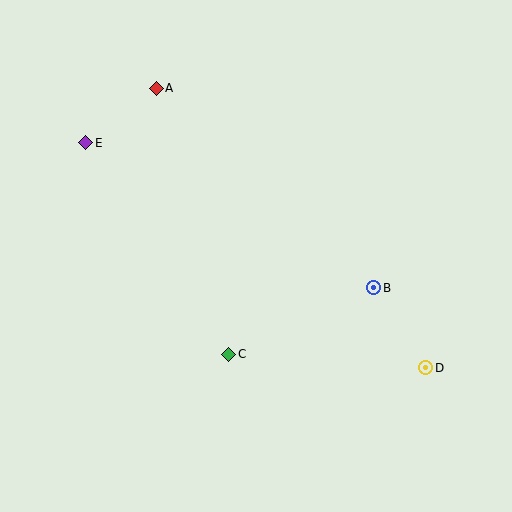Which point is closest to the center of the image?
Point C at (229, 354) is closest to the center.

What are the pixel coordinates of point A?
Point A is at (156, 88).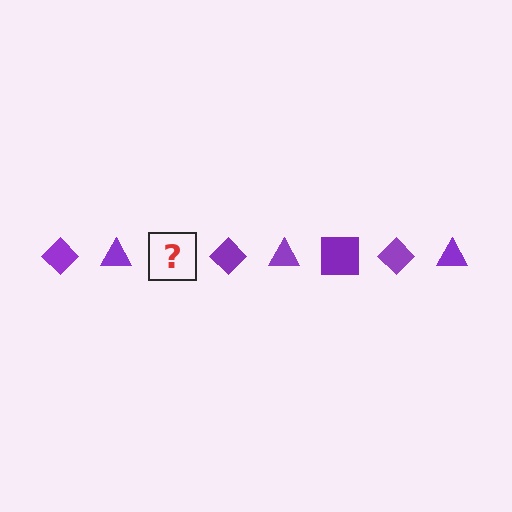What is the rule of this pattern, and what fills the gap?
The rule is that the pattern cycles through diamond, triangle, square shapes in purple. The gap should be filled with a purple square.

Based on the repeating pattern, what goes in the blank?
The blank should be a purple square.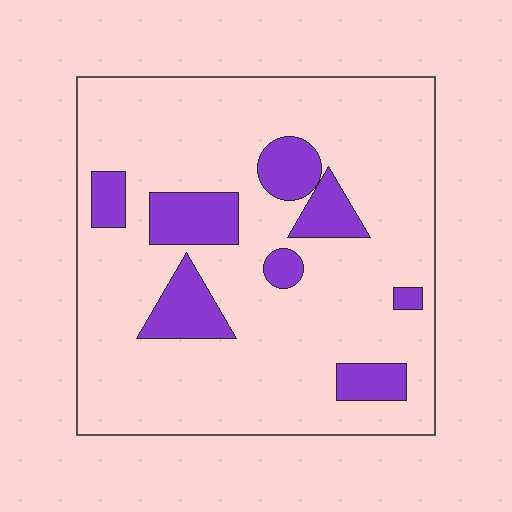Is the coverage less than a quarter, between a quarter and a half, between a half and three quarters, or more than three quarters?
Less than a quarter.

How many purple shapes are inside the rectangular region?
8.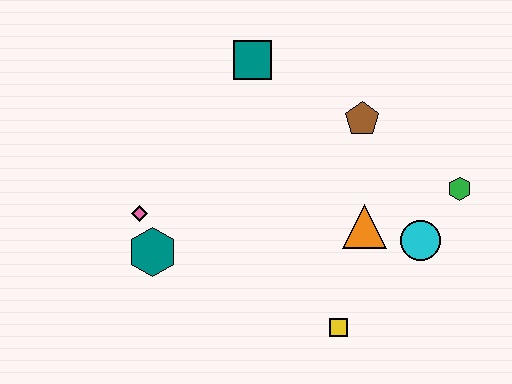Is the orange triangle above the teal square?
No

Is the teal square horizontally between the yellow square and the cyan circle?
No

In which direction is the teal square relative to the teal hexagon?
The teal square is above the teal hexagon.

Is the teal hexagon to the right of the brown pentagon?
No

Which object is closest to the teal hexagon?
The pink diamond is closest to the teal hexagon.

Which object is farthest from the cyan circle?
The pink diamond is farthest from the cyan circle.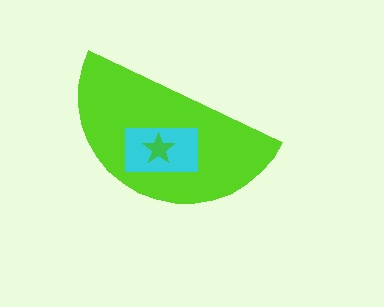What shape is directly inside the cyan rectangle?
The green star.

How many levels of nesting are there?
3.